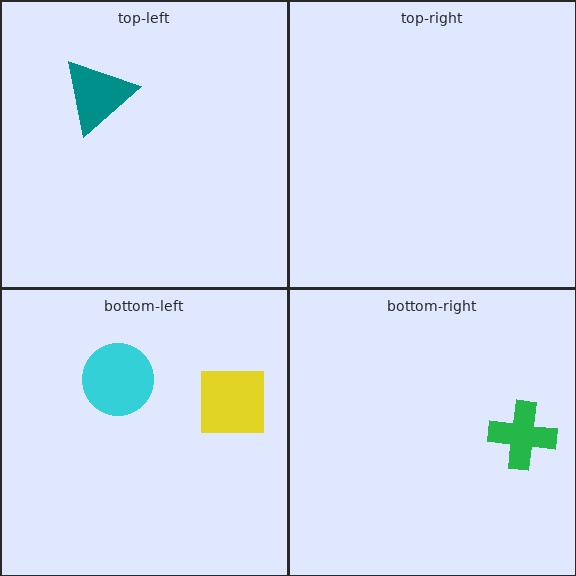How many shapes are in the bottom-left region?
2.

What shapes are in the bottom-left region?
The yellow square, the cyan circle.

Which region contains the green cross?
The bottom-right region.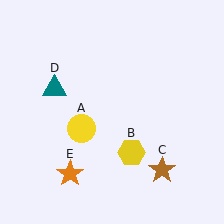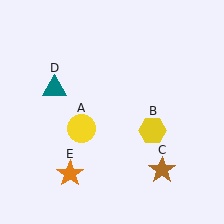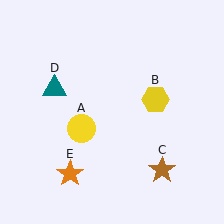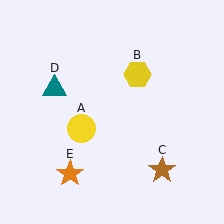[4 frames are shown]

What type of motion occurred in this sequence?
The yellow hexagon (object B) rotated counterclockwise around the center of the scene.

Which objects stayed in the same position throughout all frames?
Yellow circle (object A) and brown star (object C) and teal triangle (object D) and orange star (object E) remained stationary.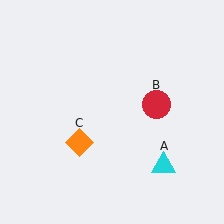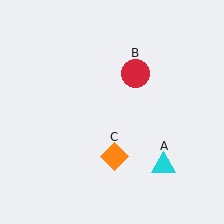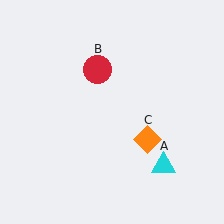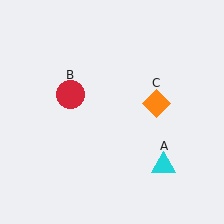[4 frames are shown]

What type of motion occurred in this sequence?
The red circle (object B), orange diamond (object C) rotated counterclockwise around the center of the scene.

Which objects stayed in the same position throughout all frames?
Cyan triangle (object A) remained stationary.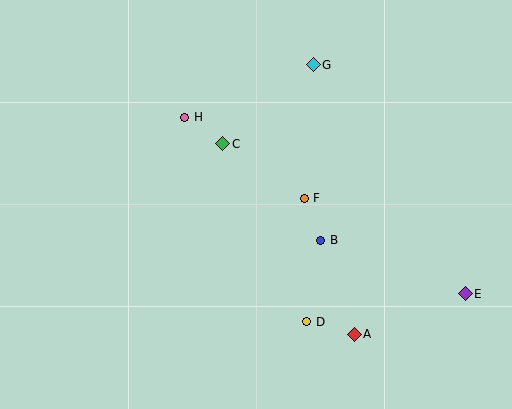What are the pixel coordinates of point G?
Point G is at (313, 65).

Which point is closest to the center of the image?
Point F at (304, 198) is closest to the center.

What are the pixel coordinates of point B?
Point B is at (321, 240).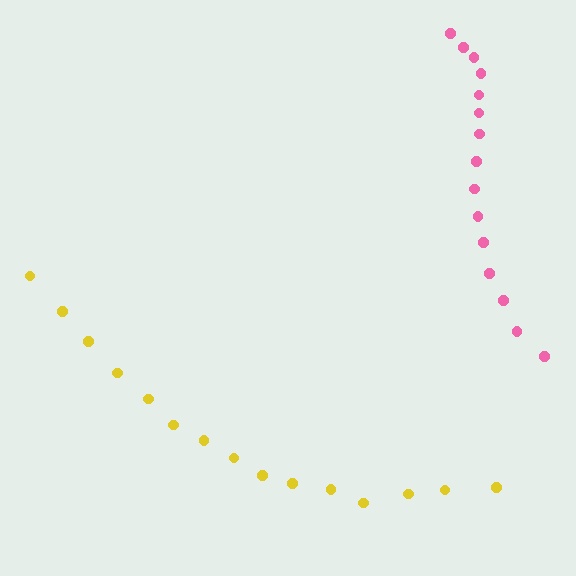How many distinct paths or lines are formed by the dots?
There are 2 distinct paths.